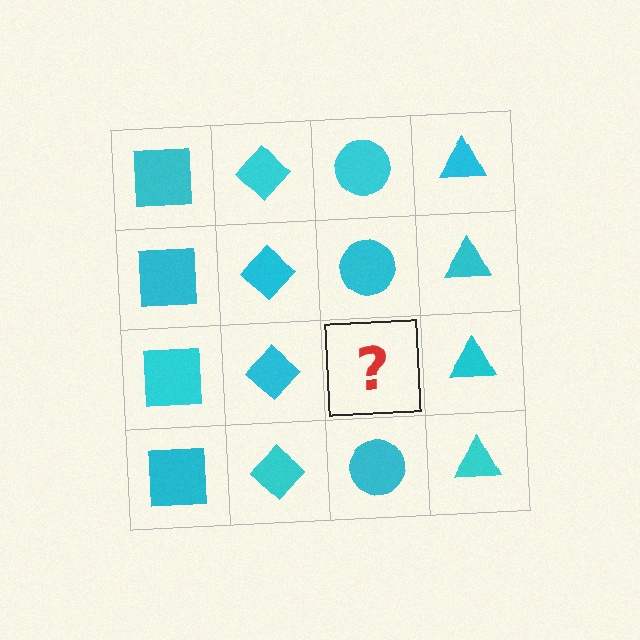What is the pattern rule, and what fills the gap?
The rule is that each column has a consistent shape. The gap should be filled with a cyan circle.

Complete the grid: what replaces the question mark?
The question mark should be replaced with a cyan circle.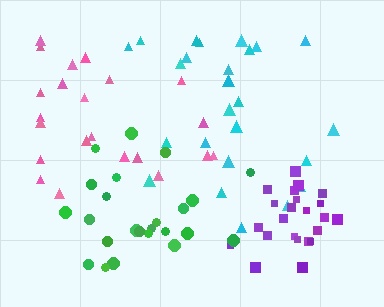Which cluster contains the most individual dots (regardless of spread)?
Cyan (25).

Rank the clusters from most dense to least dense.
purple, green, cyan, pink.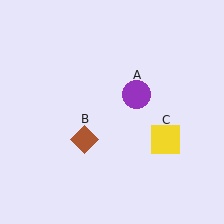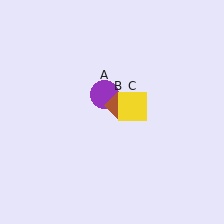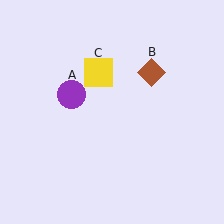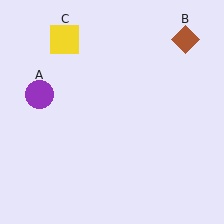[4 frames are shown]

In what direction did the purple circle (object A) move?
The purple circle (object A) moved left.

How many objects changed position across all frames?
3 objects changed position: purple circle (object A), brown diamond (object B), yellow square (object C).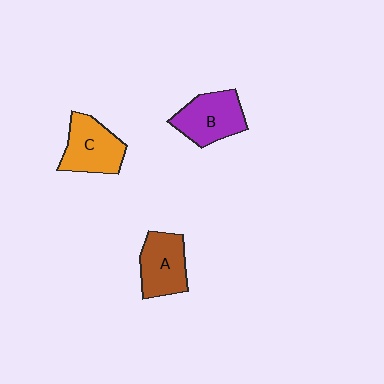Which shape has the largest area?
Shape B (purple).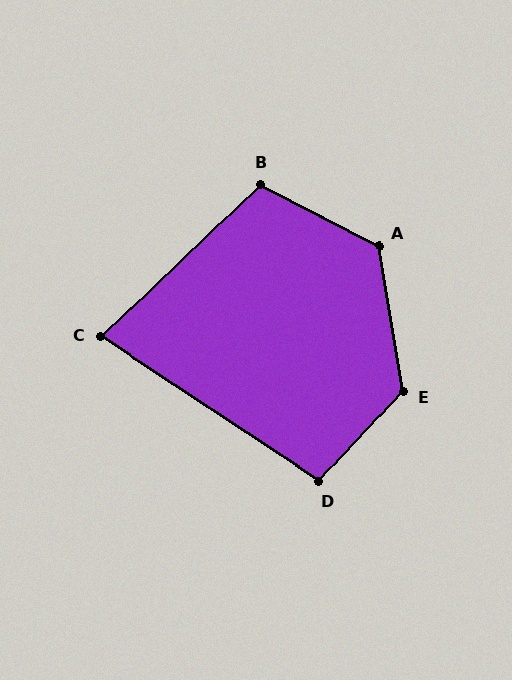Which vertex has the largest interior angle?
E, at approximately 128 degrees.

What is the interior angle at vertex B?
Approximately 109 degrees (obtuse).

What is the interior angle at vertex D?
Approximately 99 degrees (obtuse).